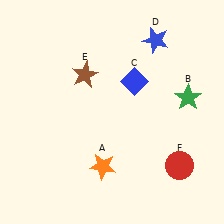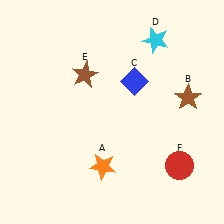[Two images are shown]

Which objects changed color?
B changed from green to brown. D changed from blue to cyan.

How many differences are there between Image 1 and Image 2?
There are 2 differences between the two images.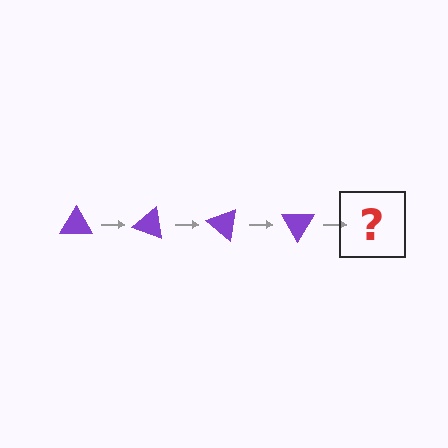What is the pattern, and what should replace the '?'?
The pattern is that the triangle rotates 20 degrees each step. The '?' should be a purple triangle rotated 80 degrees.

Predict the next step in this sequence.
The next step is a purple triangle rotated 80 degrees.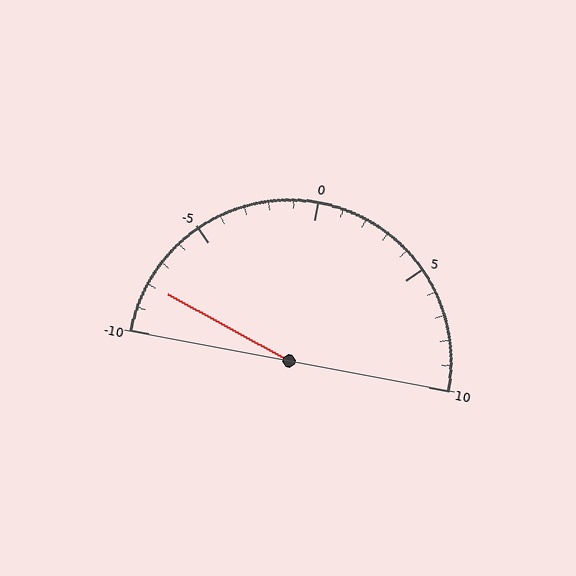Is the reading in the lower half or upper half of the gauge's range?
The reading is in the lower half of the range (-10 to 10).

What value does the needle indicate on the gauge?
The needle indicates approximately -8.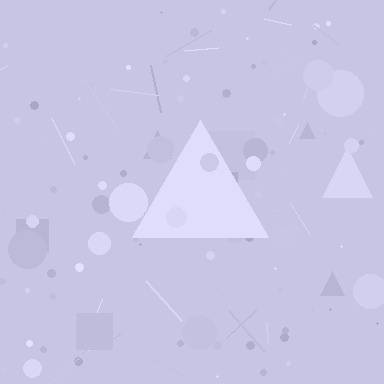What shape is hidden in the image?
A triangle is hidden in the image.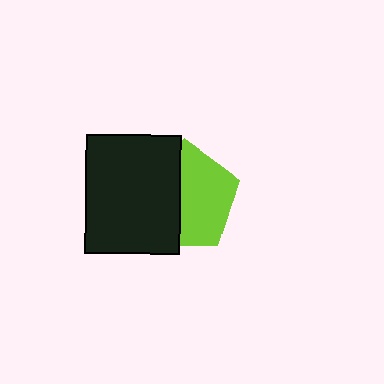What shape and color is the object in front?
The object in front is a black rectangle.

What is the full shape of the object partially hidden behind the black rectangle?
The partially hidden object is a lime pentagon.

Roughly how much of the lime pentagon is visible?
About half of it is visible (roughly 53%).